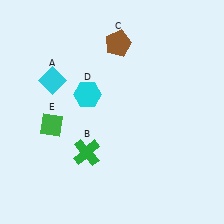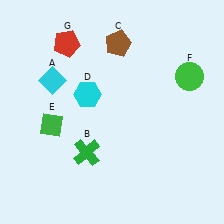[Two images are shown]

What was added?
A green circle (F), a red pentagon (G) were added in Image 2.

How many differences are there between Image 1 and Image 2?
There are 2 differences between the two images.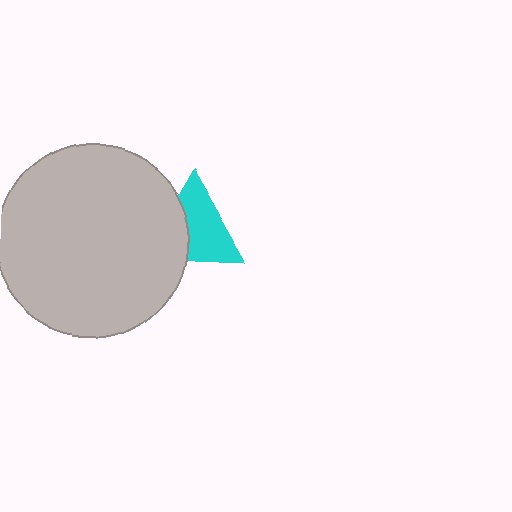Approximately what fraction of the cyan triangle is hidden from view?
Roughly 38% of the cyan triangle is hidden behind the light gray circle.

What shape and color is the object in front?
The object in front is a light gray circle.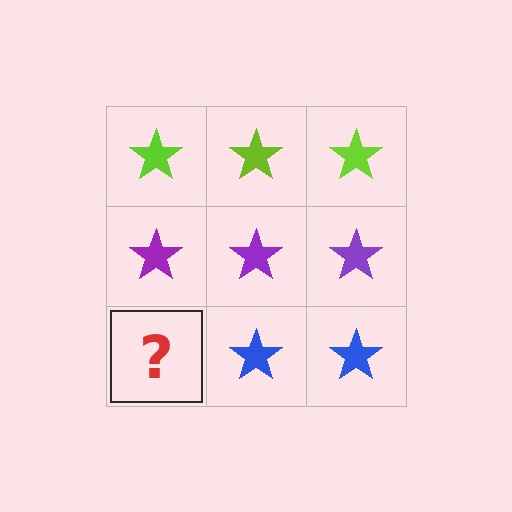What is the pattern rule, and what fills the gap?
The rule is that each row has a consistent color. The gap should be filled with a blue star.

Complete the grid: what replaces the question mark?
The question mark should be replaced with a blue star.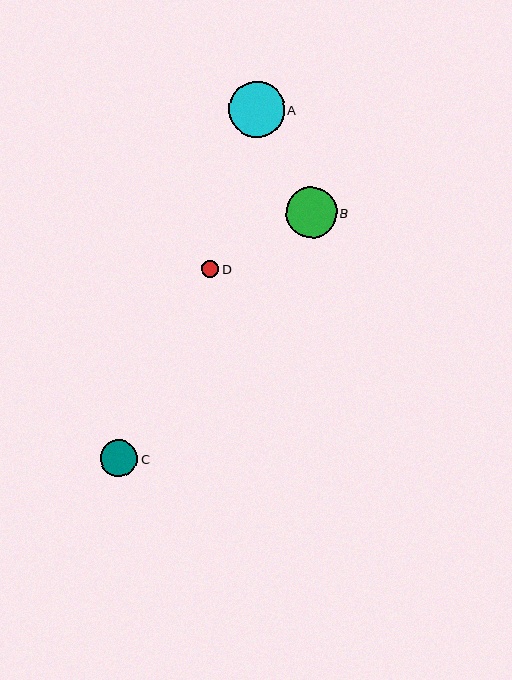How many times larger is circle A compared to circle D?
Circle A is approximately 3.3 times the size of circle D.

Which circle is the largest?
Circle A is the largest with a size of approximately 56 pixels.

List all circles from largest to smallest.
From largest to smallest: A, B, C, D.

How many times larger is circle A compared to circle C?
Circle A is approximately 1.5 times the size of circle C.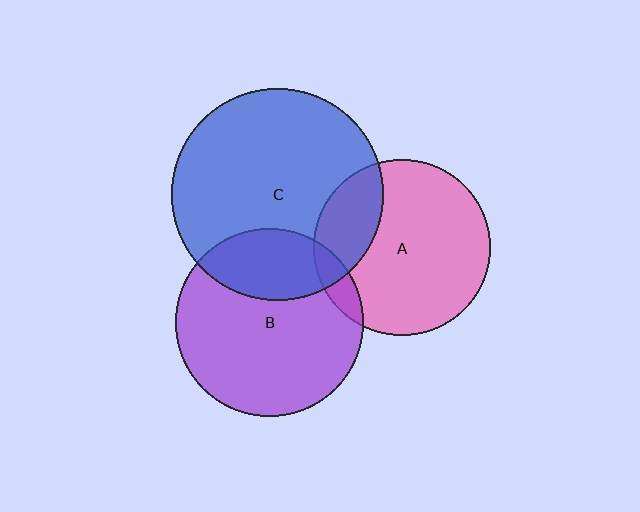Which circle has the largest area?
Circle C (blue).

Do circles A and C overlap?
Yes.